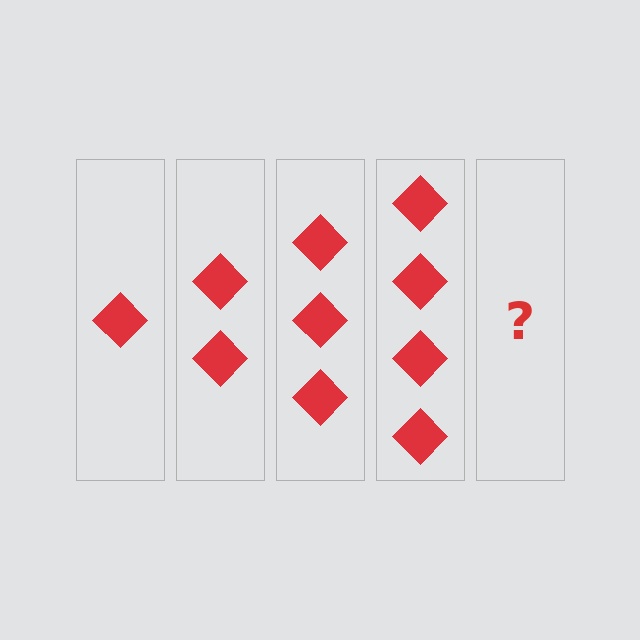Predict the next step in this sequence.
The next step is 5 diamonds.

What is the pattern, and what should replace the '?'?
The pattern is that each step adds one more diamond. The '?' should be 5 diamonds.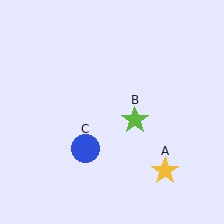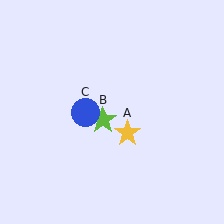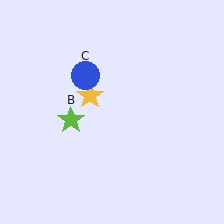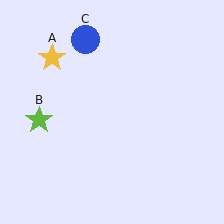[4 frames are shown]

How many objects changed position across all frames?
3 objects changed position: yellow star (object A), lime star (object B), blue circle (object C).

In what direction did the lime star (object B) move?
The lime star (object B) moved left.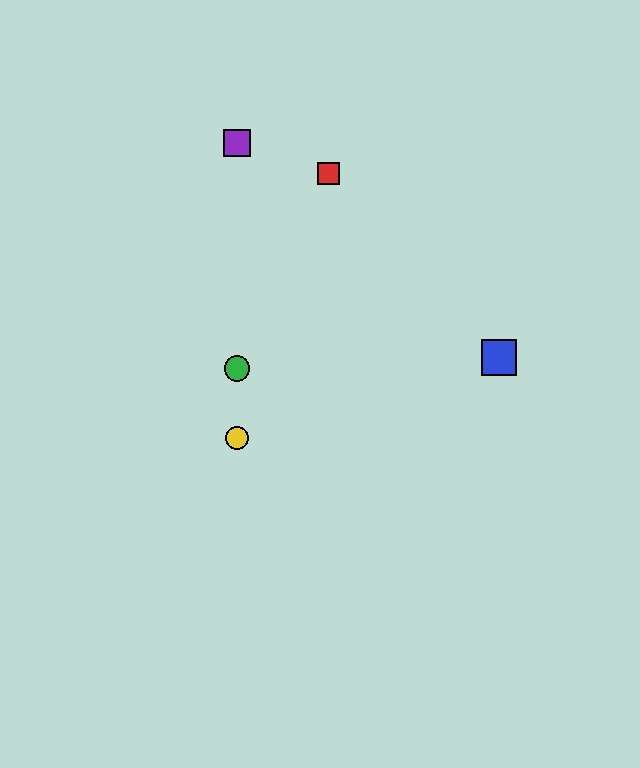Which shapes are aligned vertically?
The green circle, the yellow circle, the purple square are aligned vertically.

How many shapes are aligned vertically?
3 shapes (the green circle, the yellow circle, the purple square) are aligned vertically.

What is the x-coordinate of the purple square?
The purple square is at x≈237.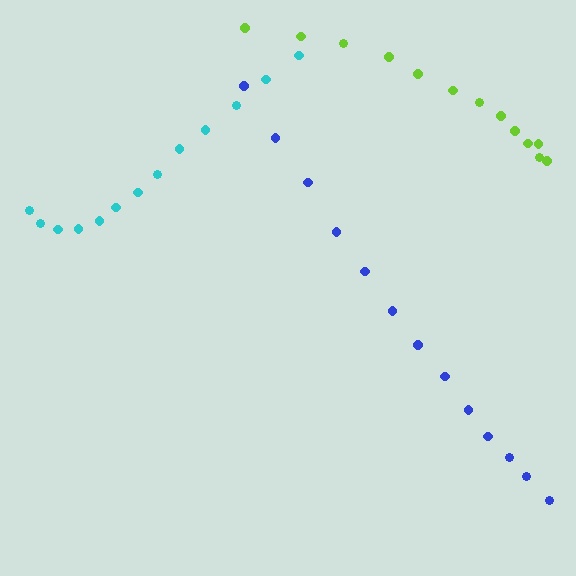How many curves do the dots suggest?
There are 3 distinct paths.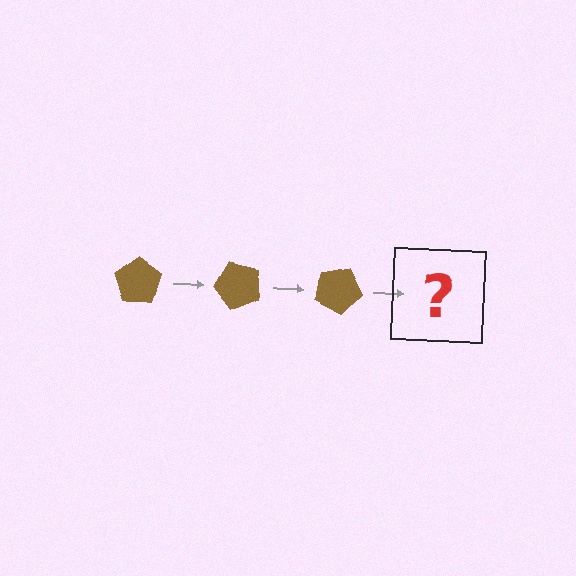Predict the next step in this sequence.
The next step is a brown pentagon rotated 150 degrees.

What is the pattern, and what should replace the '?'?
The pattern is that the pentagon rotates 50 degrees each step. The '?' should be a brown pentagon rotated 150 degrees.